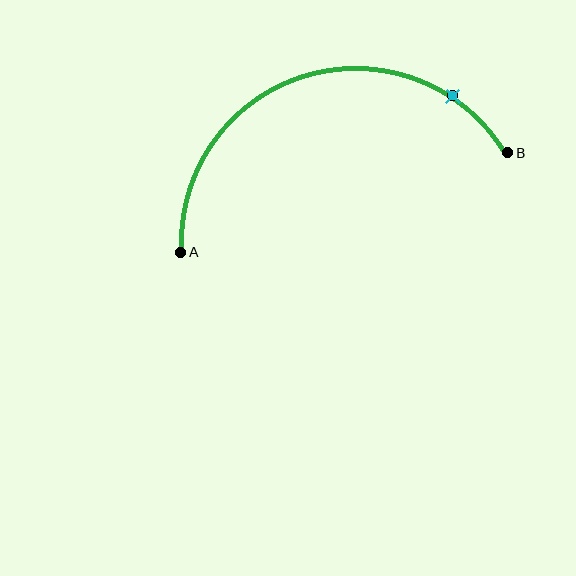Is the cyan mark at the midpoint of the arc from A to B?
No. The cyan mark lies on the arc but is closer to endpoint B. The arc midpoint would be at the point on the curve equidistant along the arc from both A and B.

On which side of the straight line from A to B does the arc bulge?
The arc bulges above the straight line connecting A and B.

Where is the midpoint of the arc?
The arc midpoint is the point on the curve farthest from the straight line joining A and B. It sits above that line.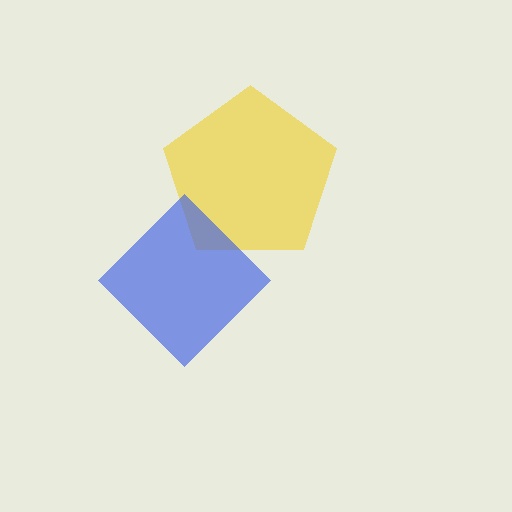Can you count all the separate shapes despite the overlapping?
Yes, there are 2 separate shapes.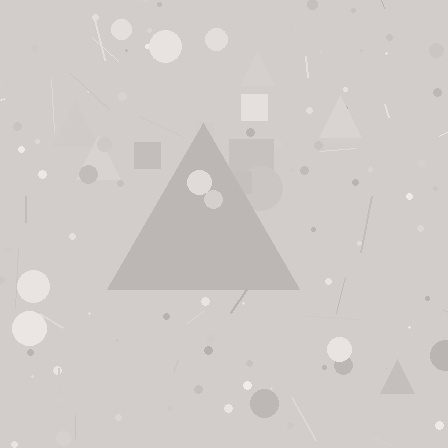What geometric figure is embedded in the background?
A triangle is embedded in the background.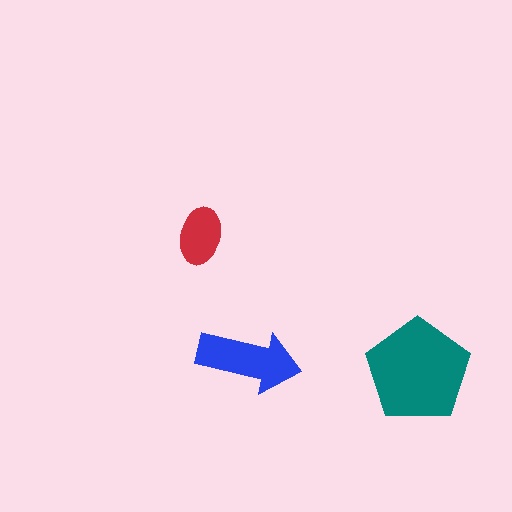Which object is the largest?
The teal pentagon.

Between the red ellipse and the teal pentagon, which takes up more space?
The teal pentagon.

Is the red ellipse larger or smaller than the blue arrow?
Smaller.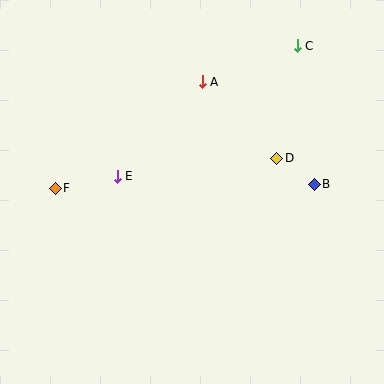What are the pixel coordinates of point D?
Point D is at (277, 158).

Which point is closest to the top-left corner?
Point F is closest to the top-left corner.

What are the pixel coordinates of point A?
Point A is at (202, 82).